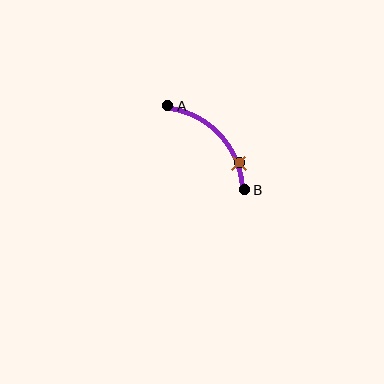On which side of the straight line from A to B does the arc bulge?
The arc bulges above and to the right of the straight line connecting A and B.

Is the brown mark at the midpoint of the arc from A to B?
No. The brown mark lies on the arc but is closer to endpoint B. The arc midpoint would be at the point on the curve equidistant along the arc from both A and B.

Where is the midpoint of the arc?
The arc midpoint is the point on the curve farthest from the straight line joining A and B. It sits above and to the right of that line.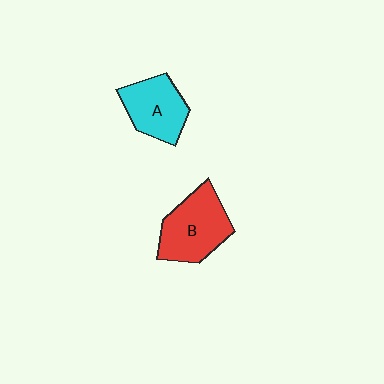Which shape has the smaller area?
Shape A (cyan).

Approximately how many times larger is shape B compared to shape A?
Approximately 1.2 times.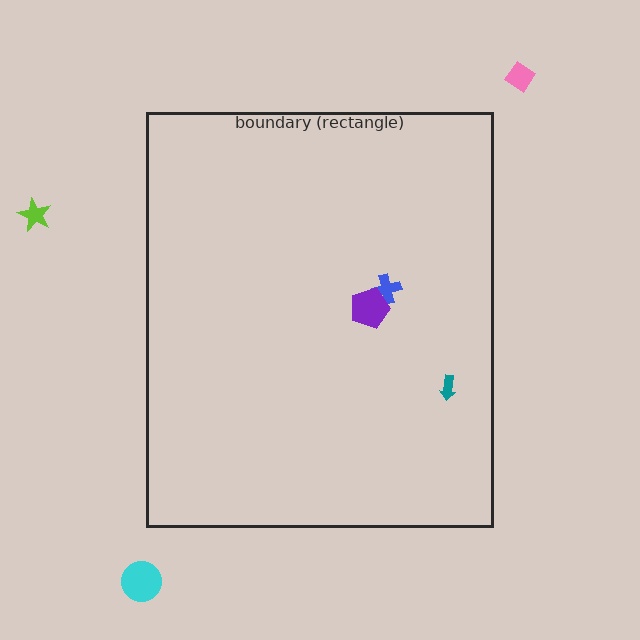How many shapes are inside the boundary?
3 inside, 3 outside.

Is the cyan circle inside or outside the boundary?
Outside.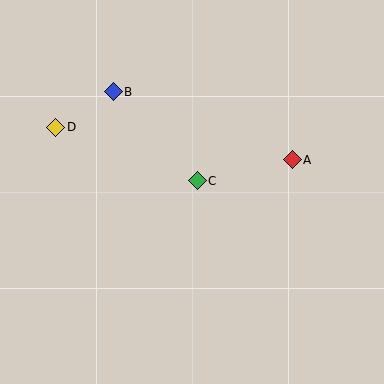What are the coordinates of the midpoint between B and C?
The midpoint between B and C is at (155, 136).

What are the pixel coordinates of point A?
Point A is at (292, 160).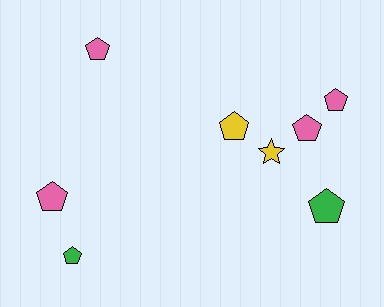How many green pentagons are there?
There are 2 green pentagons.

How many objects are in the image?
There are 8 objects.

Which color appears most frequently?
Pink, with 4 objects.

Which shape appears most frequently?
Pentagon, with 7 objects.